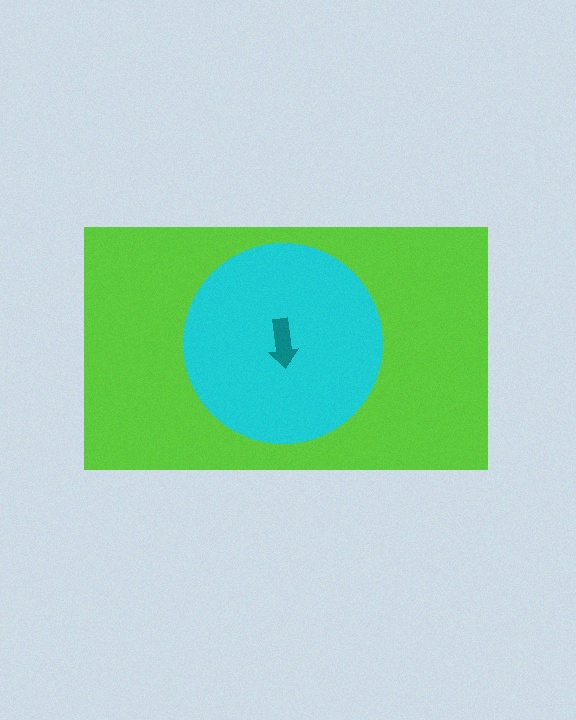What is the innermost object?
The teal arrow.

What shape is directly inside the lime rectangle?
The cyan circle.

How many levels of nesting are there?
3.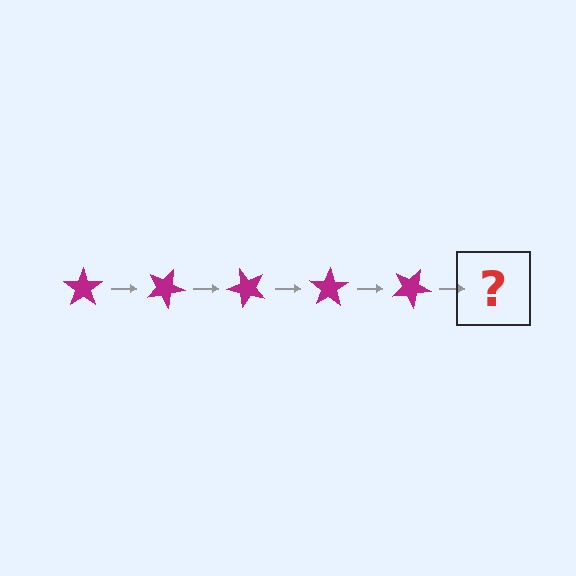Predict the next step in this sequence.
The next step is a magenta star rotated 125 degrees.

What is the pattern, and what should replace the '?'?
The pattern is that the star rotates 25 degrees each step. The '?' should be a magenta star rotated 125 degrees.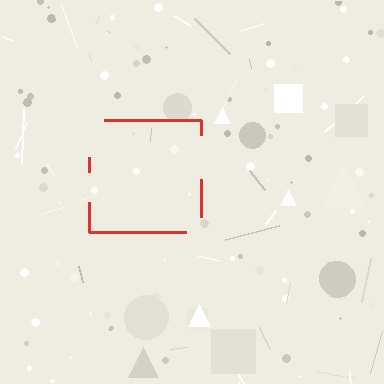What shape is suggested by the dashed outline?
The dashed outline suggests a square.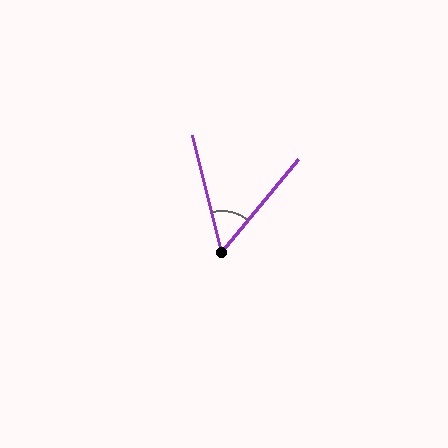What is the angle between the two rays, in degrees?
Approximately 54 degrees.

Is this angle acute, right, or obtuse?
It is acute.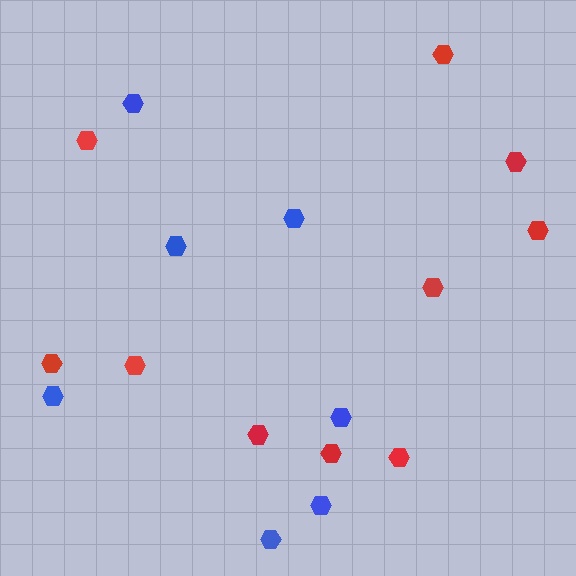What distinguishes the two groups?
There are 2 groups: one group of red hexagons (10) and one group of blue hexagons (7).